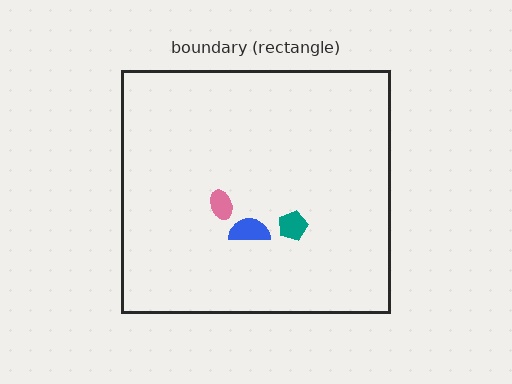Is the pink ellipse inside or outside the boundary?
Inside.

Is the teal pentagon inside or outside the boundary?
Inside.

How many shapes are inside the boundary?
3 inside, 0 outside.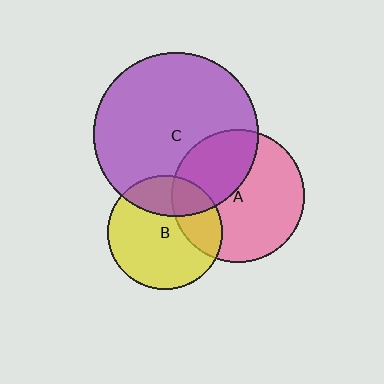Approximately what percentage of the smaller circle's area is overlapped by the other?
Approximately 25%.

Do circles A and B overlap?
Yes.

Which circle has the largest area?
Circle C (purple).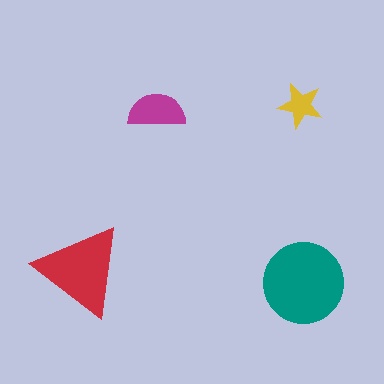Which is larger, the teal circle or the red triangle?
The teal circle.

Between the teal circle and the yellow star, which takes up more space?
The teal circle.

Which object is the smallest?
The yellow star.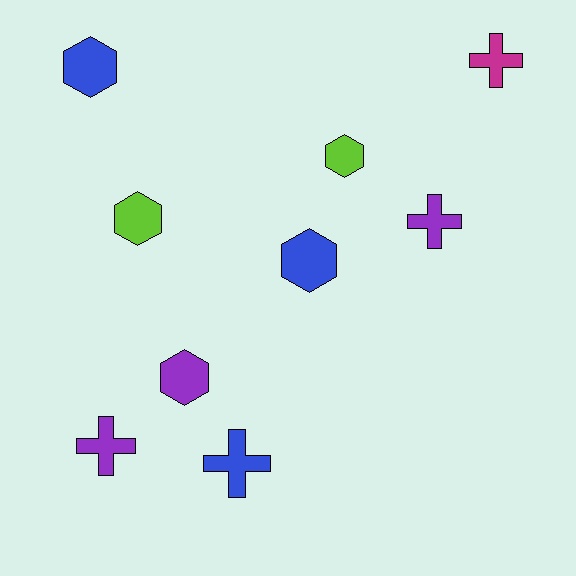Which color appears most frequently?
Blue, with 3 objects.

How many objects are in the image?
There are 9 objects.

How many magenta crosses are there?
There is 1 magenta cross.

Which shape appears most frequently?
Hexagon, with 5 objects.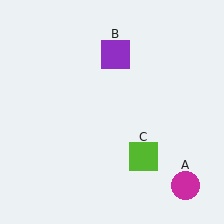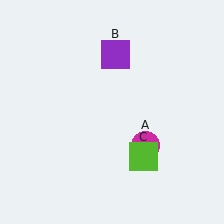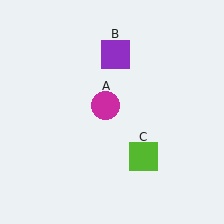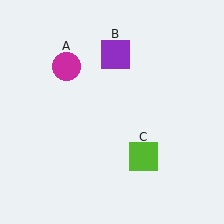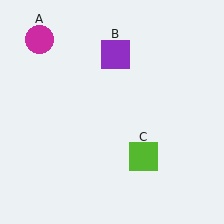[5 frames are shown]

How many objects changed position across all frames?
1 object changed position: magenta circle (object A).